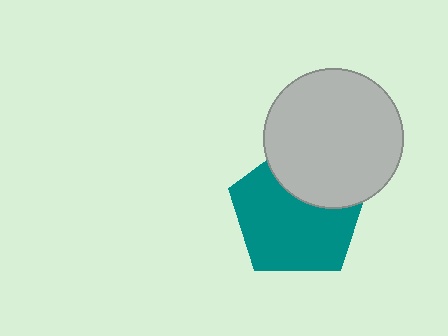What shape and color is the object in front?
The object in front is a light gray circle.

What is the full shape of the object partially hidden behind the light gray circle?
The partially hidden object is a teal pentagon.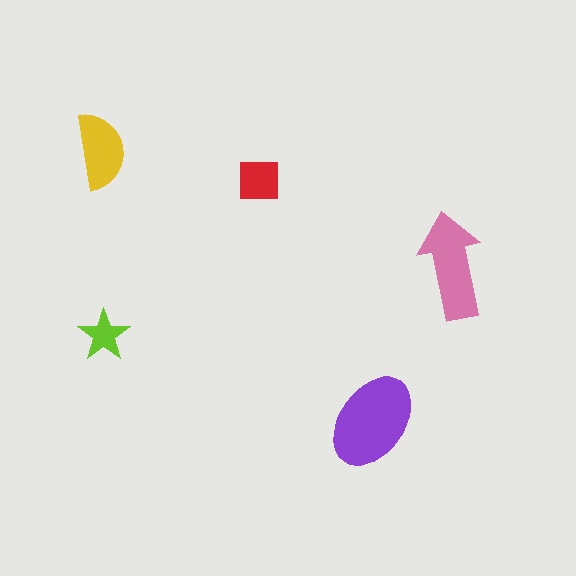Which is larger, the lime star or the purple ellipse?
The purple ellipse.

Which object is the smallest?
The lime star.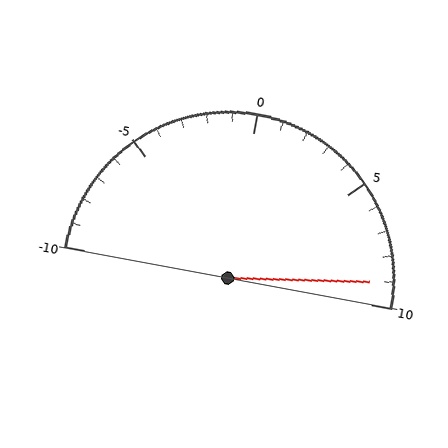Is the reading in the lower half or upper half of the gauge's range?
The reading is in the upper half of the range (-10 to 10).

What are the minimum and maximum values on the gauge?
The gauge ranges from -10 to 10.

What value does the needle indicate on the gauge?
The needle indicates approximately 9.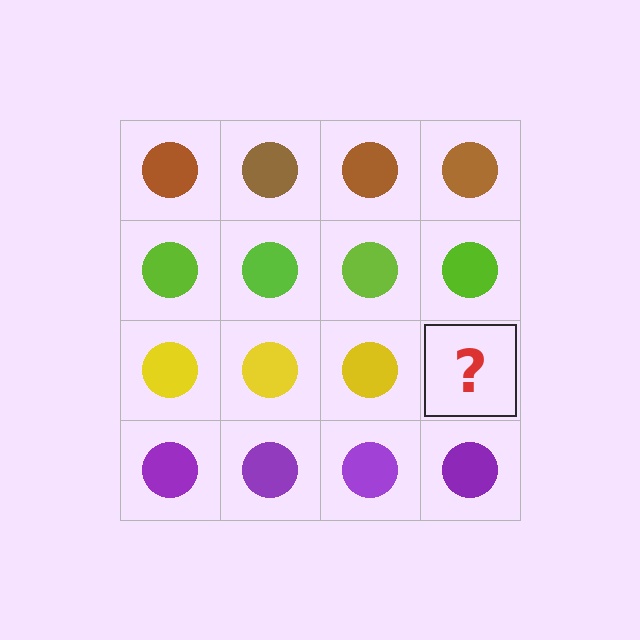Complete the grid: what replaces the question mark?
The question mark should be replaced with a yellow circle.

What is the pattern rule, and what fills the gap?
The rule is that each row has a consistent color. The gap should be filled with a yellow circle.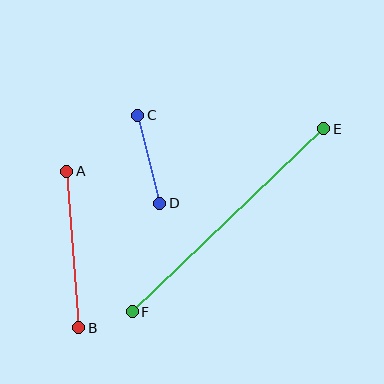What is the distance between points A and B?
The distance is approximately 157 pixels.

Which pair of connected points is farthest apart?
Points E and F are farthest apart.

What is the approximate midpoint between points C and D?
The midpoint is at approximately (149, 159) pixels.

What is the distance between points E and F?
The distance is approximately 265 pixels.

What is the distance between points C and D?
The distance is approximately 91 pixels.